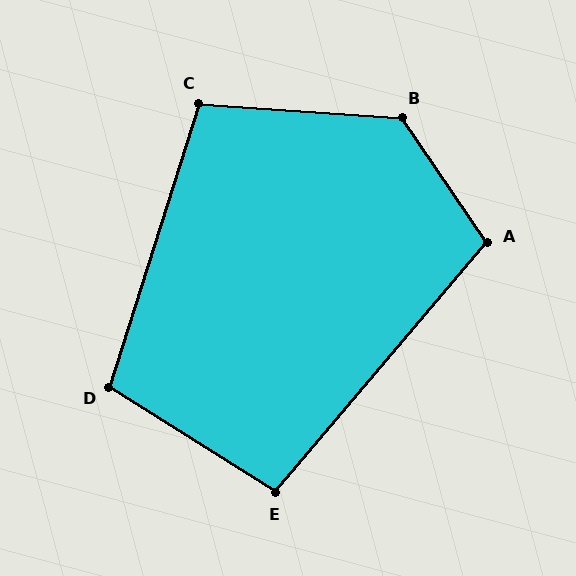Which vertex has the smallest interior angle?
E, at approximately 98 degrees.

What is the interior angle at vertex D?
Approximately 105 degrees (obtuse).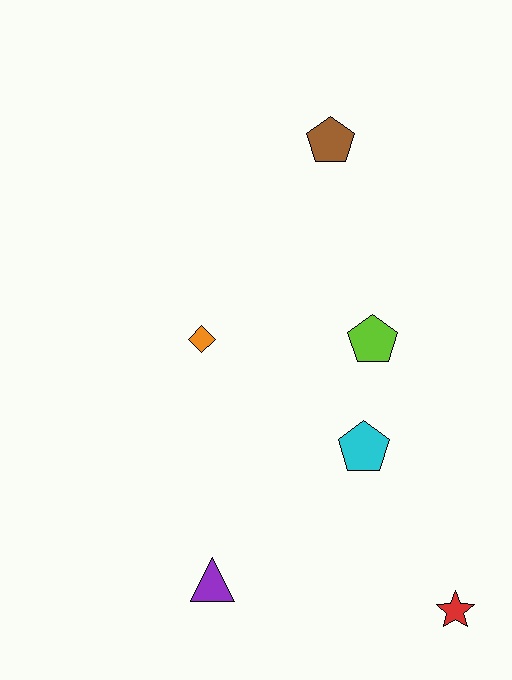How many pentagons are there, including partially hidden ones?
There are 3 pentagons.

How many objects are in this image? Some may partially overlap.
There are 6 objects.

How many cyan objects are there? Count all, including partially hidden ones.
There is 1 cyan object.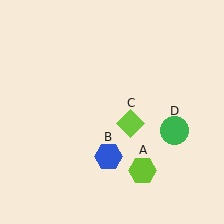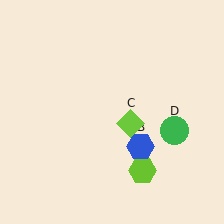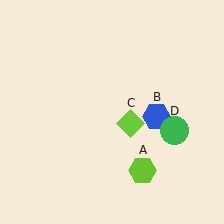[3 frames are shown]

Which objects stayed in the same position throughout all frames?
Lime hexagon (object A) and lime diamond (object C) and green circle (object D) remained stationary.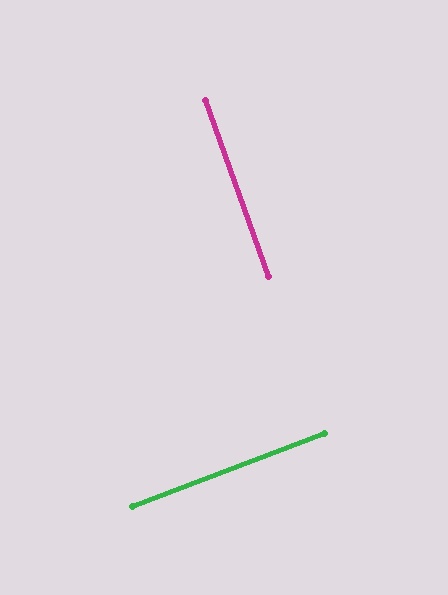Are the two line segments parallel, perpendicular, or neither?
Perpendicular — they meet at approximately 89°.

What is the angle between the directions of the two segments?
Approximately 89 degrees.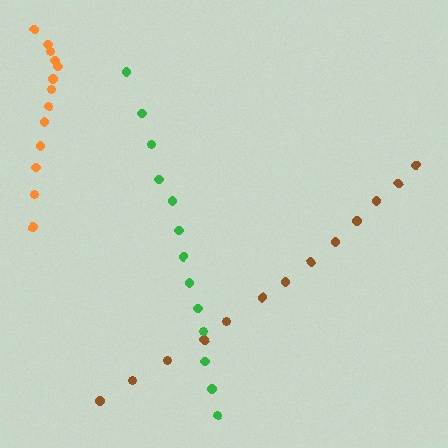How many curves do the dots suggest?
There are 3 distinct paths.